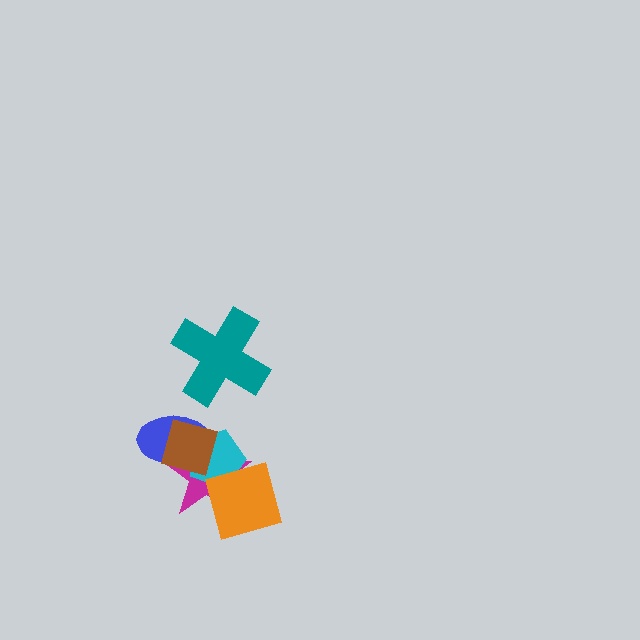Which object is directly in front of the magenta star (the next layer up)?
The cyan pentagon is directly in front of the magenta star.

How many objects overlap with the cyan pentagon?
4 objects overlap with the cyan pentagon.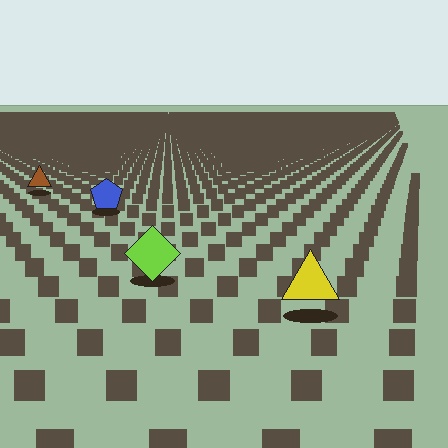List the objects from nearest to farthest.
From nearest to farthest: the yellow triangle, the lime diamond, the blue pentagon, the brown triangle.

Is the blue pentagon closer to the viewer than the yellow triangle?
No. The yellow triangle is closer — you can tell from the texture gradient: the ground texture is coarser near it.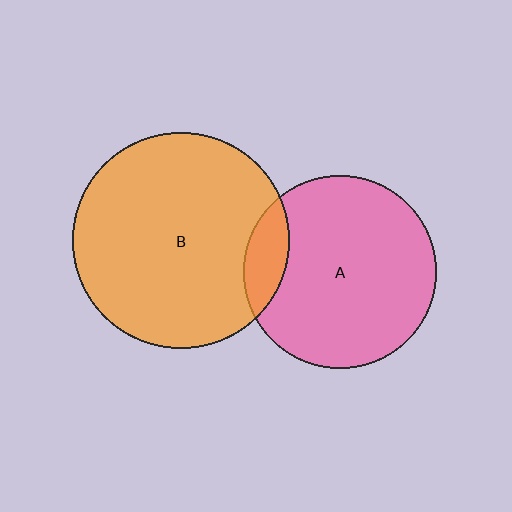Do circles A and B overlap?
Yes.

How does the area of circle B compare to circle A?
Approximately 1.2 times.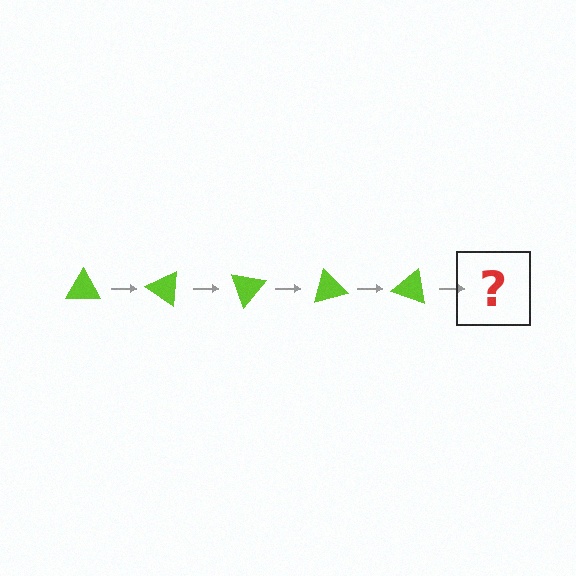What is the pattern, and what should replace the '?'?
The pattern is that the triangle rotates 35 degrees each step. The '?' should be a lime triangle rotated 175 degrees.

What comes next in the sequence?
The next element should be a lime triangle rotated 175 degrees.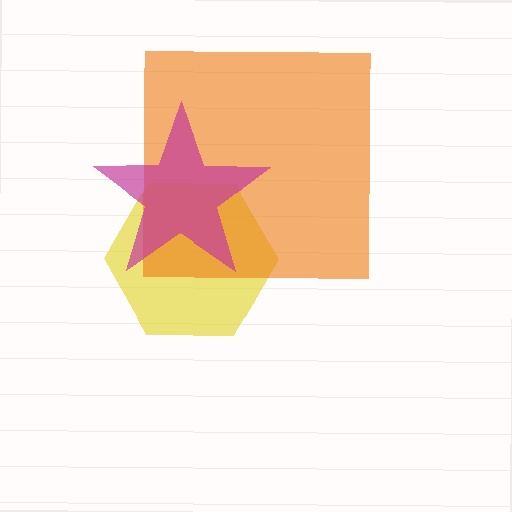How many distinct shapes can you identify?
There are 3 distinct shapes: a yellow hexagon, an orange square, a magenta star.